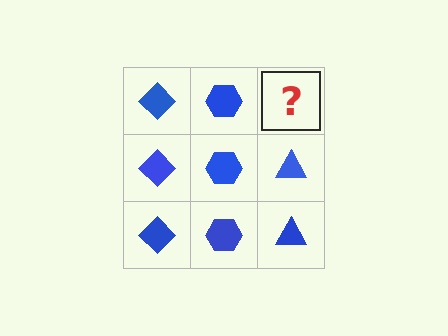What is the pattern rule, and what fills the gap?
The rule is that each column has a consistent shape. The gap should be filled with a blue triangle.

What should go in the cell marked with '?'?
The missing cell should contain a blue triangle.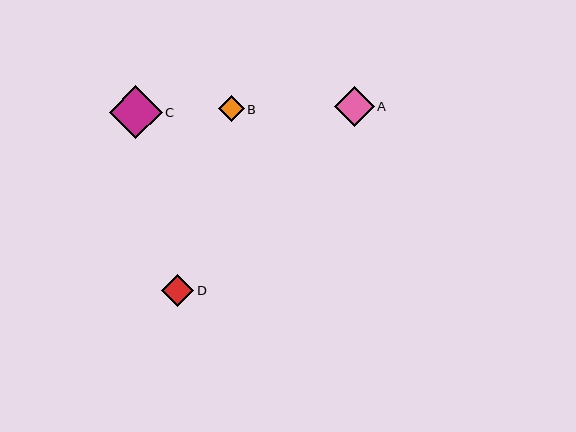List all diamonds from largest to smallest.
From largest to smallest: C, A, D, B.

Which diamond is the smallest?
Diamond B is the smallest with a size of approximately 26 pixels.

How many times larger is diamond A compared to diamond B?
Diamond A is approximately 1.5 times the size of diamond B.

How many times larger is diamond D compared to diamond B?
Diamond D is approximately 1.2 times the size of diamond B.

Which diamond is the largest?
Diamond C is the largest with a size of approximately 53 pixels.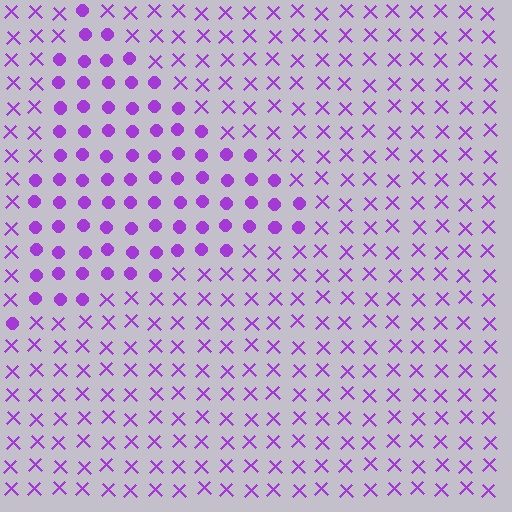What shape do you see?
I see a triangle.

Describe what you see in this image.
The image is filled with small purple elements arranged in a uniform grid. A triangle-shaped region contains circles, while the surrounding area contains X marks. The boundary is defined purely by the change in element shape.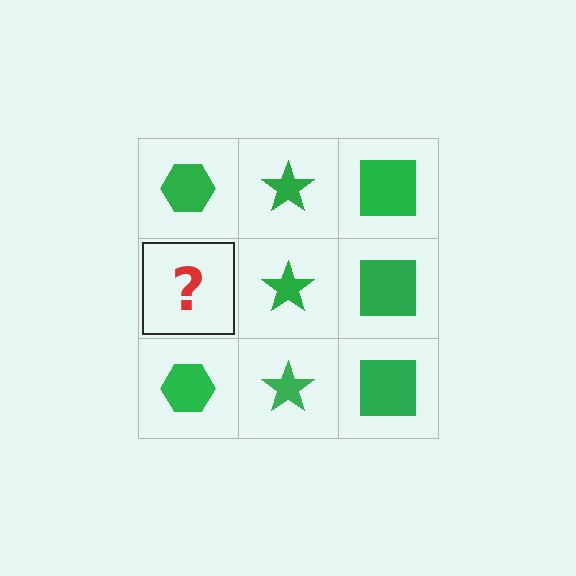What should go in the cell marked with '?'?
The missing cell should contain a green hexagon.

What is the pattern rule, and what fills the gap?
The rule is that each column has a consistent shape. The gap should be filled with a green hexagon.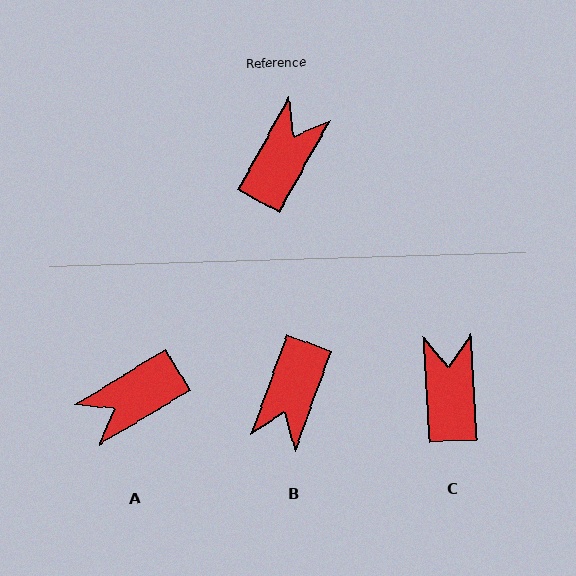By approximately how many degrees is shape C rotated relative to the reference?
Approximately 32 degrees counter-clockwise.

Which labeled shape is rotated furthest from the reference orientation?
B, about 171 degrees away.